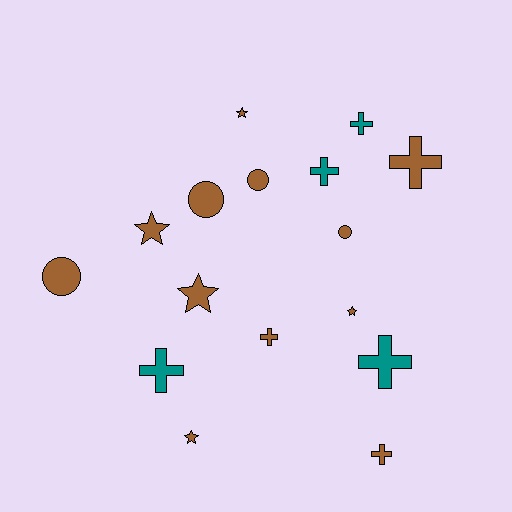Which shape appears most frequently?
Cross, with 7 objects.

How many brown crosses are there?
There are 3 brown crosses.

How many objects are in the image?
There are 16 objects.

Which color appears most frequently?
Brown, with 12 objects.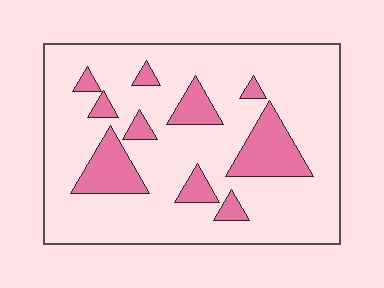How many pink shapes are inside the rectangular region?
10.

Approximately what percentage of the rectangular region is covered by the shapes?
Approximately 20%.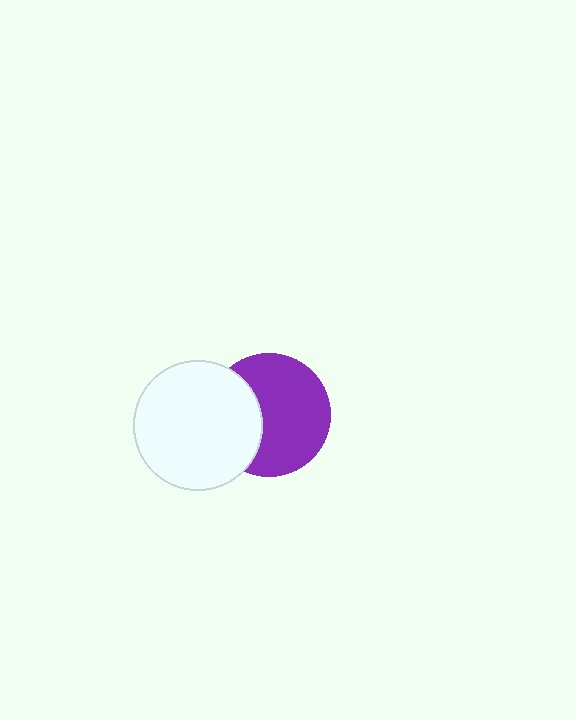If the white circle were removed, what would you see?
You would see the complete purple circle.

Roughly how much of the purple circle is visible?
Most of it is visible (roughly 66%).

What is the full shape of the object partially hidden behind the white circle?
The partially hidden object is a purple circle.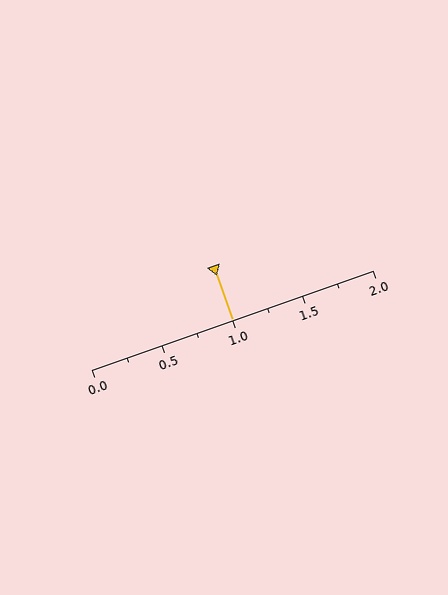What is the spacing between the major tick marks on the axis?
The major ticks are spaced 0.5 apart.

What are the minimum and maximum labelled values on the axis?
The axis runs from 0.0 to 2.0.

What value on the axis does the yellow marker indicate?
The marker indicates approximately 1.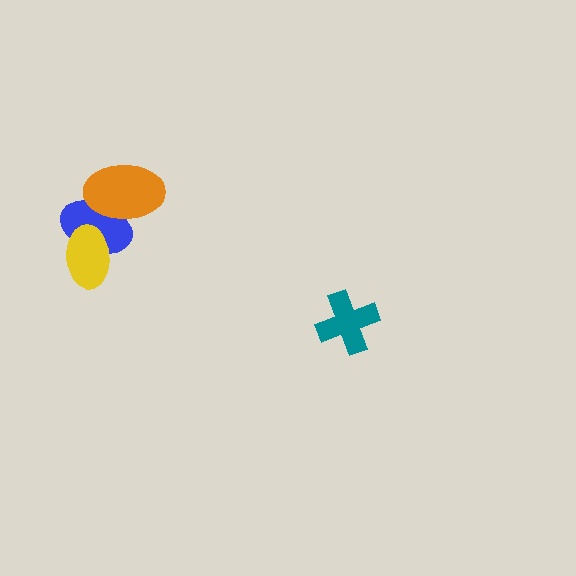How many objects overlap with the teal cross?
0 objects overlap with the teal cross.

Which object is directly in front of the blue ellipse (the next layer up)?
The yellow ellipse is directly in front of the blue ellipse.